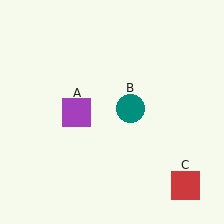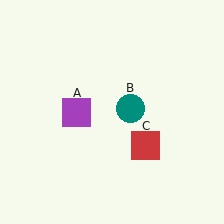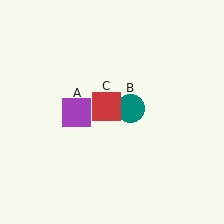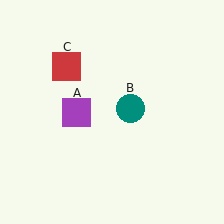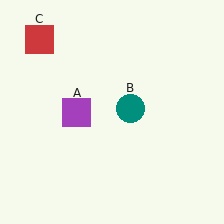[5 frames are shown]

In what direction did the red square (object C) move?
The red square (object C) moved up and to the left.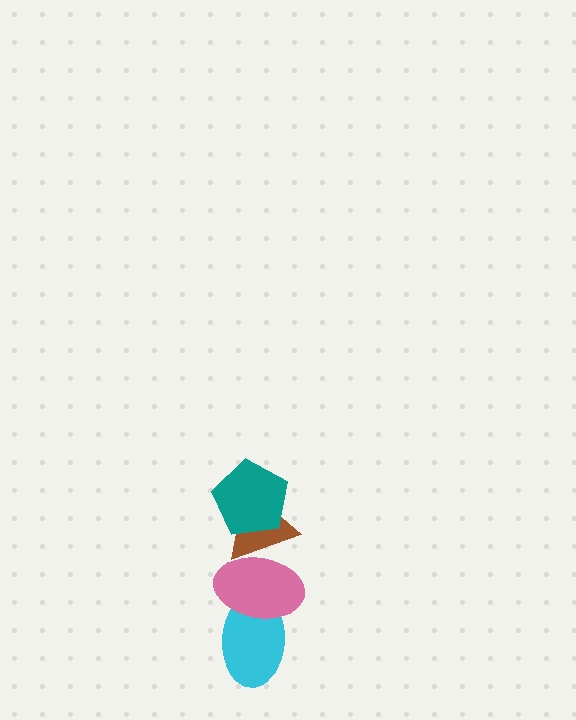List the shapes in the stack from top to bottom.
From top to bottom: the teal pentagon, the brown triangle, the pink ellipse, the cyan ellipse.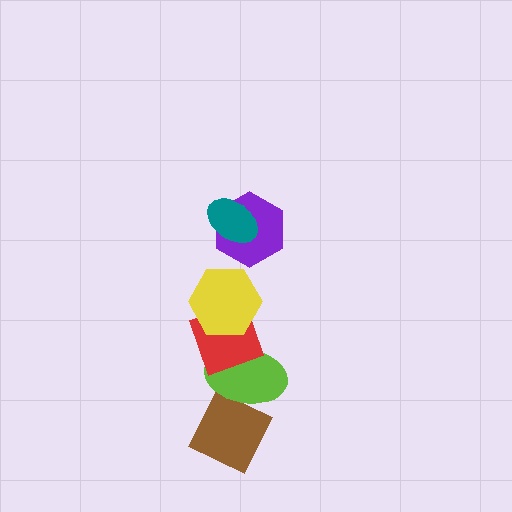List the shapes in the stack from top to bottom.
From top to bottom: the teal ellipse, the purple hexagon, the yellow hexagon, the red diamond, the lime ellipse, the brown diamond.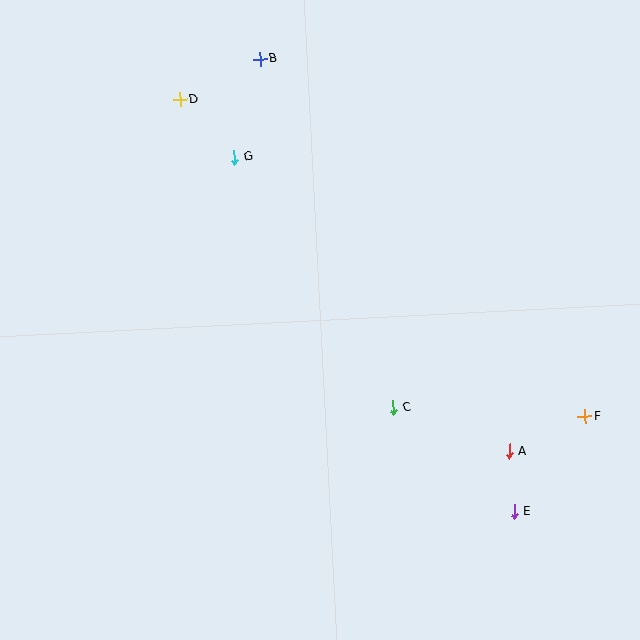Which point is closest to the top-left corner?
Point D is closest to the top-left corner.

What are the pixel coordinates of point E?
Point E is at (514, 512).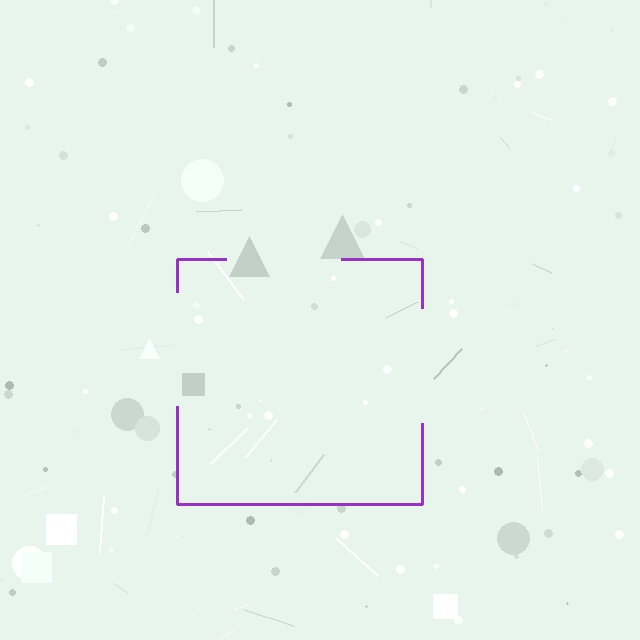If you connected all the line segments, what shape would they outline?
They would outline a square.